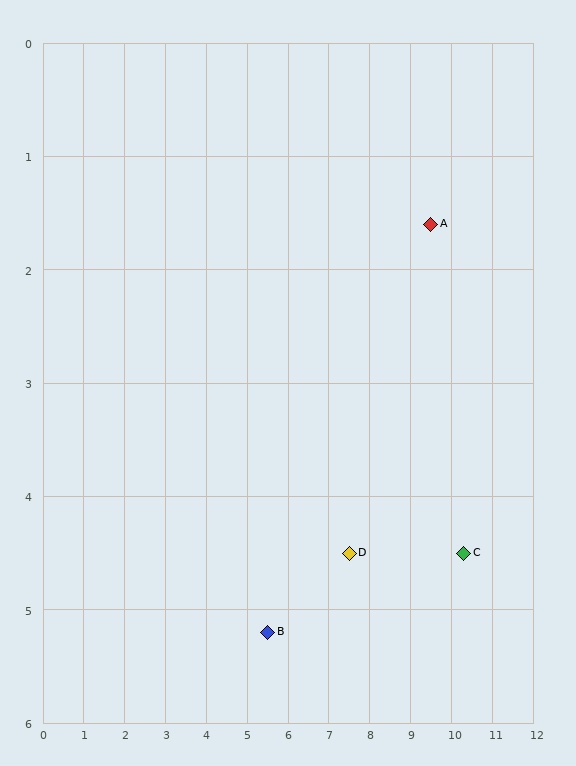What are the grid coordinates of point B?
Point B is at approximately (5.5, 5.2).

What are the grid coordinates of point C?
Point C is at approximately (10.3, 4.5).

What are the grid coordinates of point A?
Point A is at approximately (9.5, 1.6).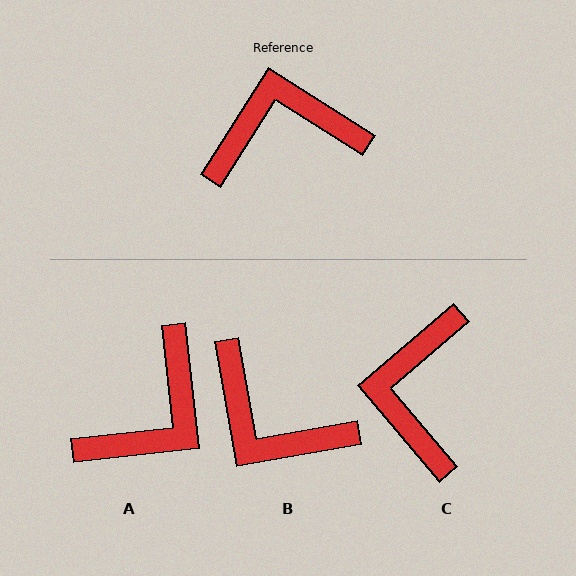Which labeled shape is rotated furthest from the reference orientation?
A, about 141 degrees away.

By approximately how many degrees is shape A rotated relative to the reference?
Approximately 141 degrees clockwise.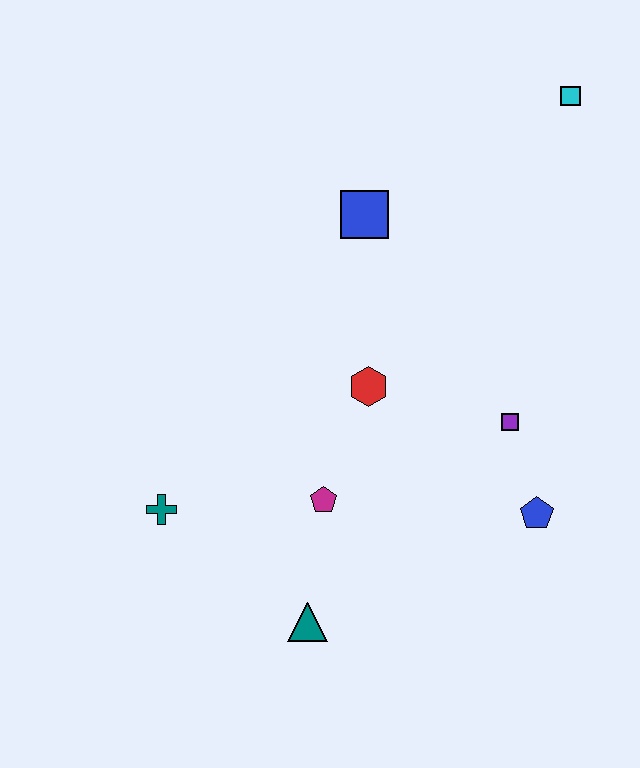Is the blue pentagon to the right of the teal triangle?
Yes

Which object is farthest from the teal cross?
The cyan square is farthest from the teal cross.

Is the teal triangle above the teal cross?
No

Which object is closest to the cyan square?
The blue square is closest to the cyan square.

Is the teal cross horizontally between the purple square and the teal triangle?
No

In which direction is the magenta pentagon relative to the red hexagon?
The magenta pentagon is below the red hexagon.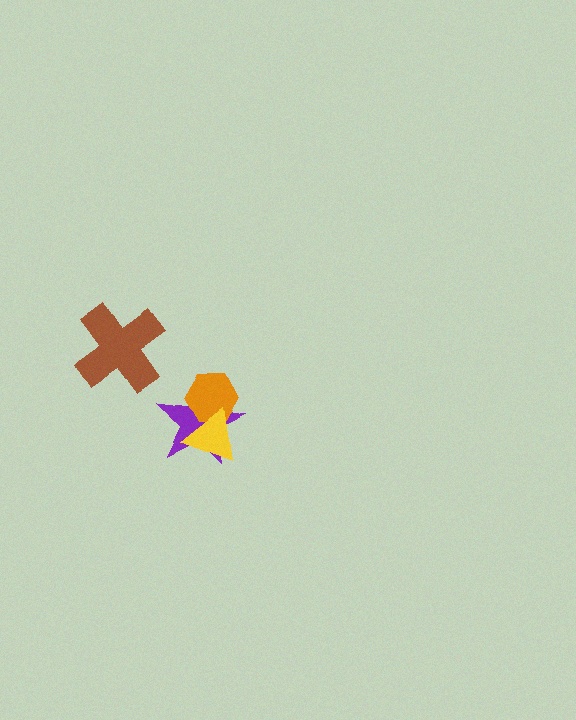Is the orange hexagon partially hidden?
Yes, it is partially covered by another shape.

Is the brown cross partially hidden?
No, no other shape covers it.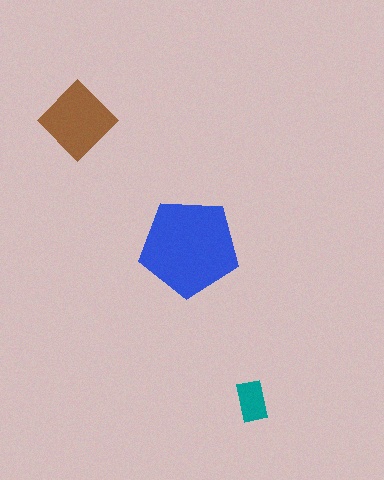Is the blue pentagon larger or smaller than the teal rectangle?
Larger.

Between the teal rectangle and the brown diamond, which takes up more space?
The brown diamond.